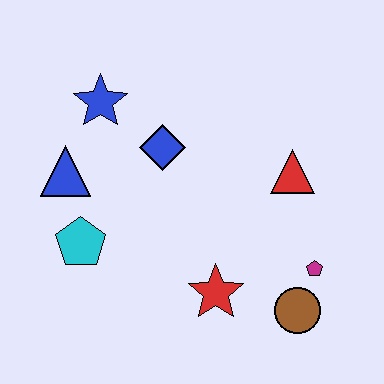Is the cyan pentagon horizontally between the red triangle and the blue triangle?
Yes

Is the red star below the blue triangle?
Yes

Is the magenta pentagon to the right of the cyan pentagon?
Yes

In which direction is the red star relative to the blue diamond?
The red star is below the blue diamond.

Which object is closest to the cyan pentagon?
The blue triangle is closest to the cyan pentagon.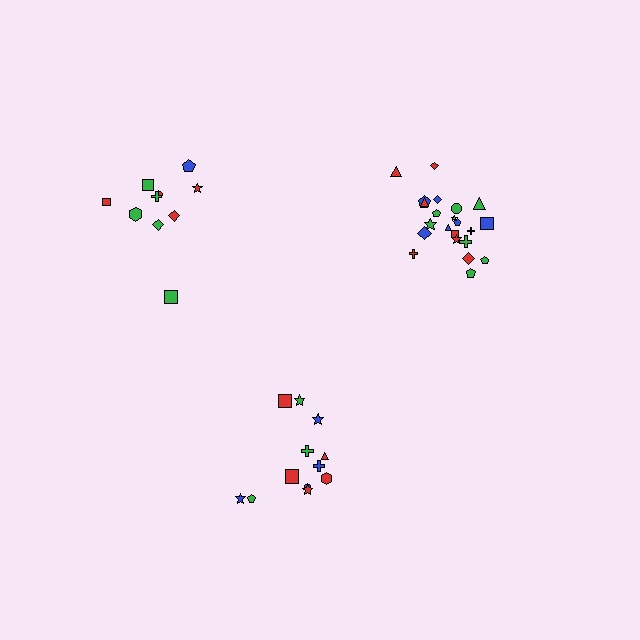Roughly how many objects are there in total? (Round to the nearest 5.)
Roughly 45 objects in total.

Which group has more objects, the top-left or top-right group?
The top-right group.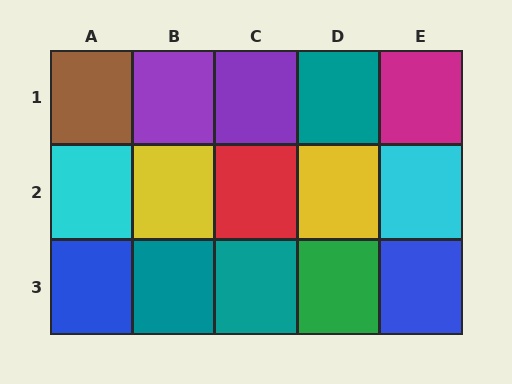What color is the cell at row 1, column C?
Purple.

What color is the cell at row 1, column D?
Teal.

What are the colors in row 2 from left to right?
Cyan, yellow, red, yellow, cyan.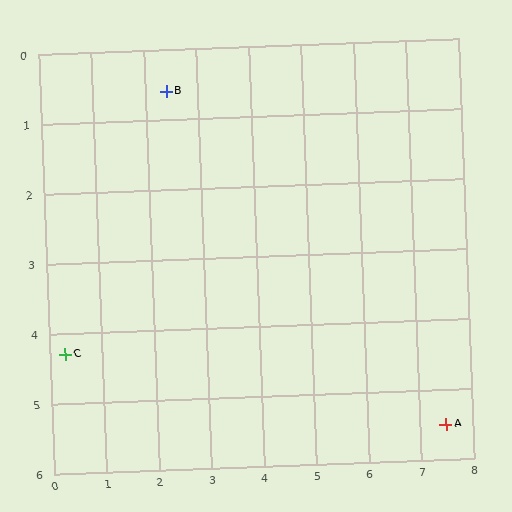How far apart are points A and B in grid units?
Points A and B are about 7.1 grid units apart.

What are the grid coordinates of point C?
Point C is at approximately (0.3, 4.3).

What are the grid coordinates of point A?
Point A is at approximately (7.5, 5.5).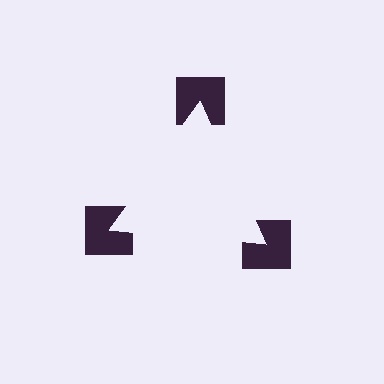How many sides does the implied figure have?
3 sides.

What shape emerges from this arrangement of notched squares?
An illusory triangle — its edges are inferred from the aligned wedge cuts in the notched squares, not physically drawn.